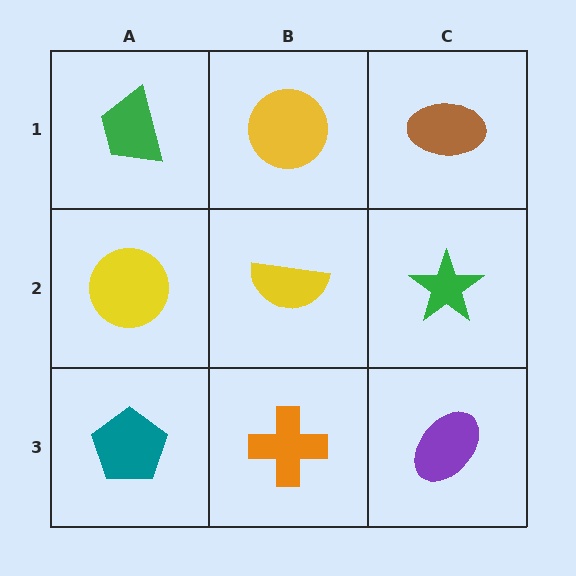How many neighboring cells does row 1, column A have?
2.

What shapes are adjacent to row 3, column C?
A green star (row 2, column C), an orange cross (row 3, column B).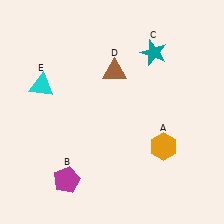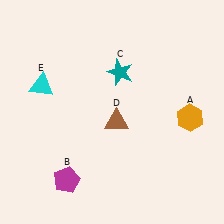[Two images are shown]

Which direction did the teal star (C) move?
The teal star (C) moved left.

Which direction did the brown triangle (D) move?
The brown triangle (D) moved down.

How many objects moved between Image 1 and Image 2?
3 objects moved between the two images.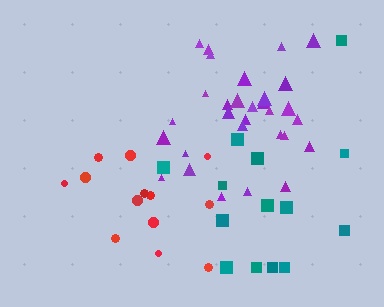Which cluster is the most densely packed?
Purple.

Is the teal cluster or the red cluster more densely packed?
Red.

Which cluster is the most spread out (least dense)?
Teal.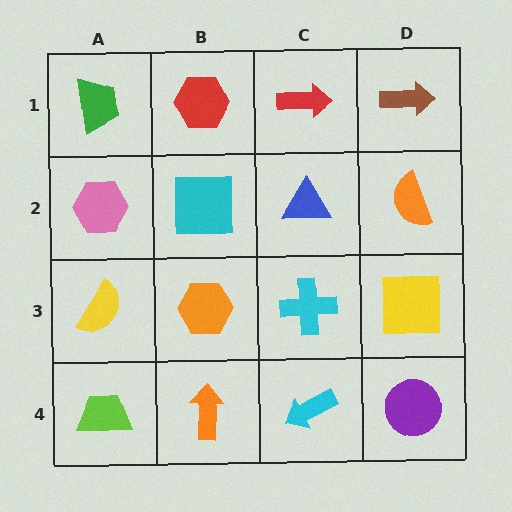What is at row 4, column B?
An orange arrow.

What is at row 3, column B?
An orange hexagon.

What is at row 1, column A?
A green trapezoid.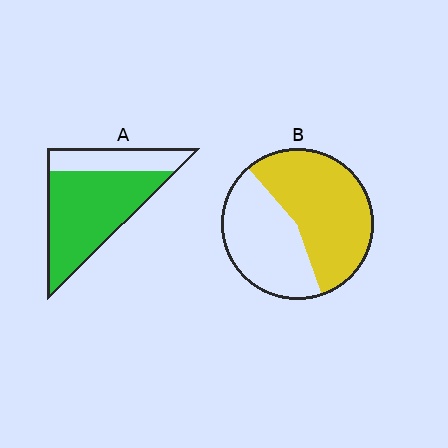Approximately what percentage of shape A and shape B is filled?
A is approximately 70% and B is approximately 55%.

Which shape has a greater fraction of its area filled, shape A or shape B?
Shape A.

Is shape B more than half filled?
Yes.